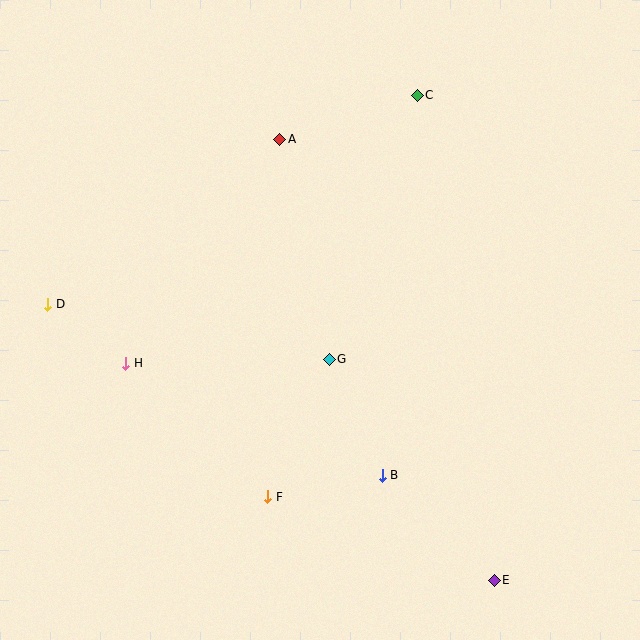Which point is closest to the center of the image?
Point G at (329, 359) is closest to the center.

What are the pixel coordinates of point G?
Point G is at (329, 359).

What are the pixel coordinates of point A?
Point A is at (280, 139).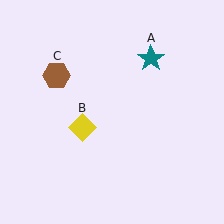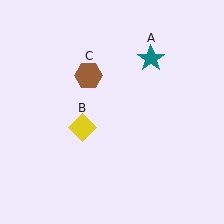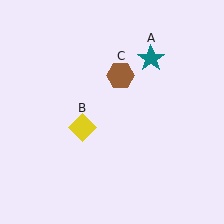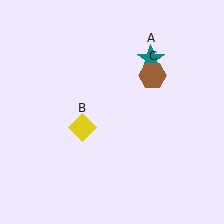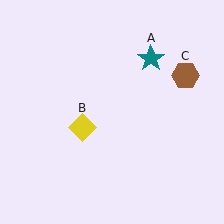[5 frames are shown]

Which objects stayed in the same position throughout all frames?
Teal star (object A) and yellow diamond (object B) remained stationary.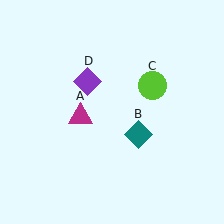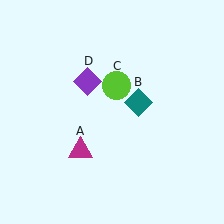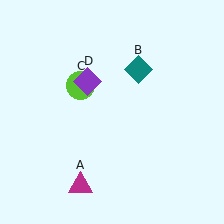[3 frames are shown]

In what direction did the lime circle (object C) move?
The lime circle (object C) moved left.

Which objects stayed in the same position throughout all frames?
Purple diamond (object D) remained stationary.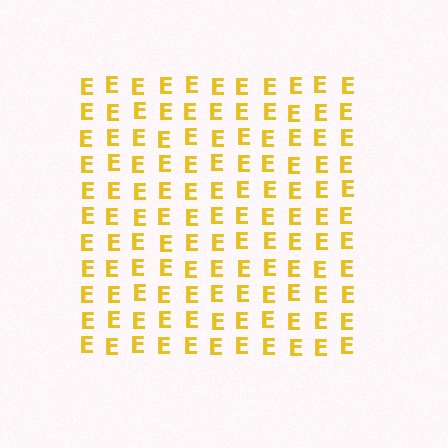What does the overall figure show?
The overall figure shows a square.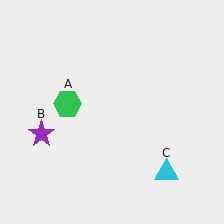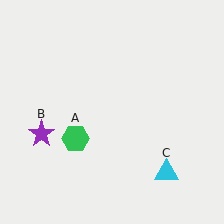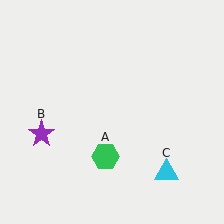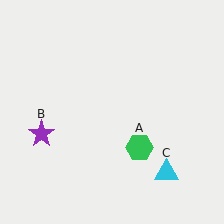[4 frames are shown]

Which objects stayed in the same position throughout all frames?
Purple star (object B) and cyan triangle (object C) remained stationary.